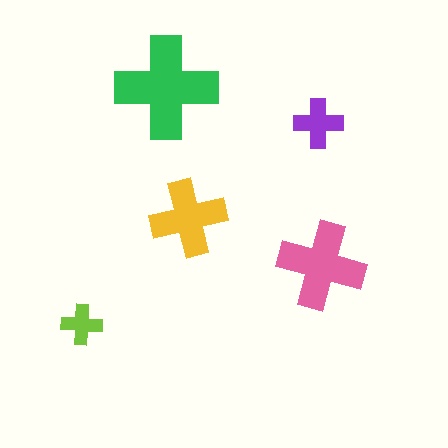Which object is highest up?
The green cross is topmost.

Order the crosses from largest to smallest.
the green one, the pink one, the yellow one, the purple one, the lime one.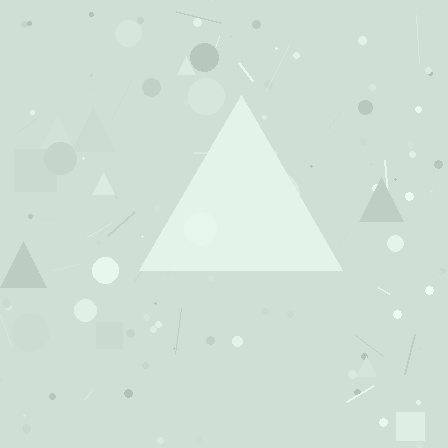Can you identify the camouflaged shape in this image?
The camouflaged shape is a triangle.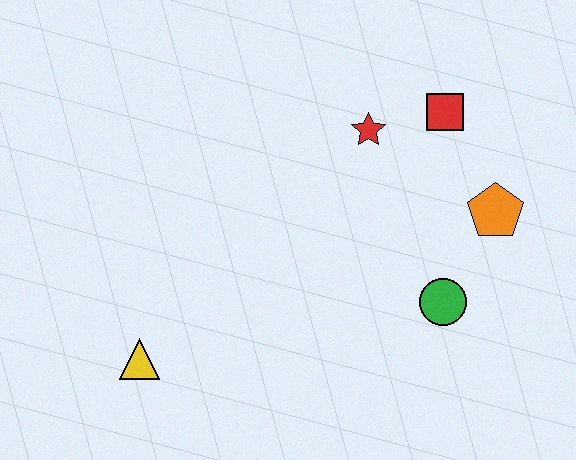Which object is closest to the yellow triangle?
The green circle is closest to the yellow triangle.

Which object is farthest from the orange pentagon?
The yellow triangle is farthest from the orange pentagon.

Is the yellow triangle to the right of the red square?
No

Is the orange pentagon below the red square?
Yes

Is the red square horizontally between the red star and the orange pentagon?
Yes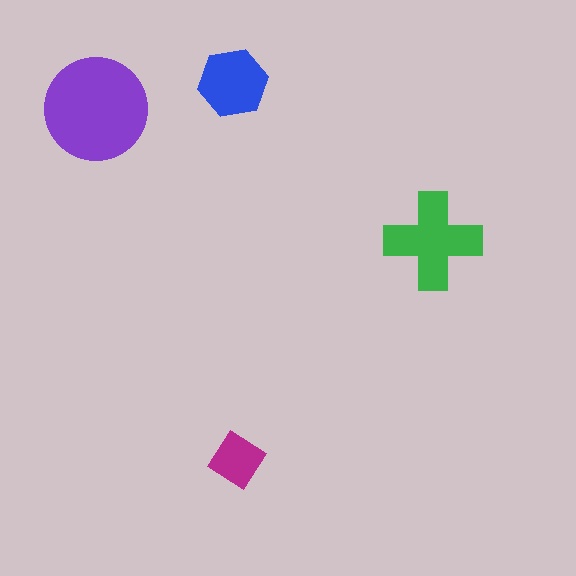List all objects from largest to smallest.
The purple circle, the green cross, the blue hexagon, the magenta diamond.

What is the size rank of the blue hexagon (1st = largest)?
3rd.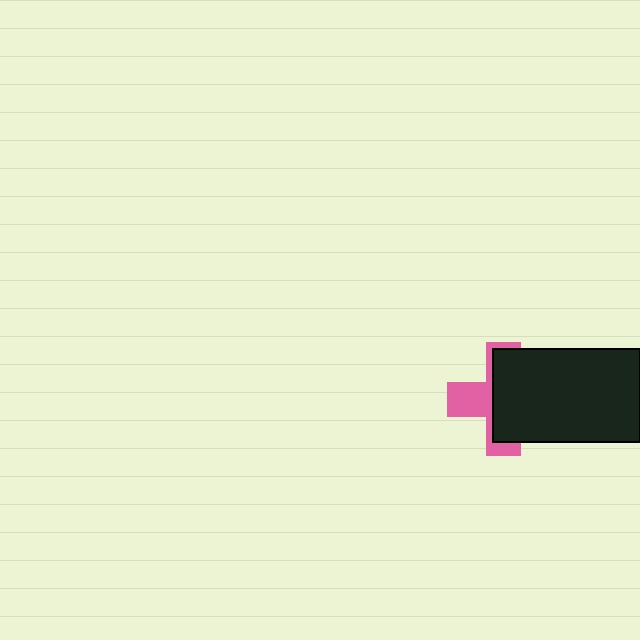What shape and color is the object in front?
The object in front is a black rectangle.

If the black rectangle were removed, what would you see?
You would see the complete pink cross.